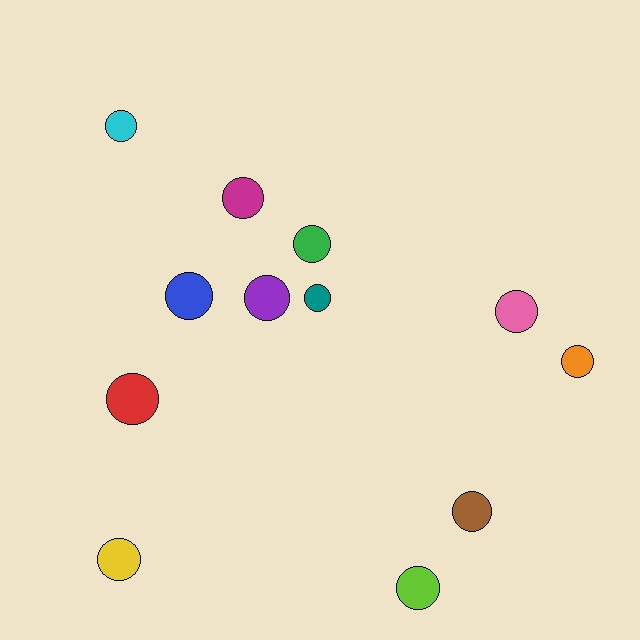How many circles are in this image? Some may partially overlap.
There are 12 circles.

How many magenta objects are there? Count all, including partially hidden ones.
There is 1 magenta object.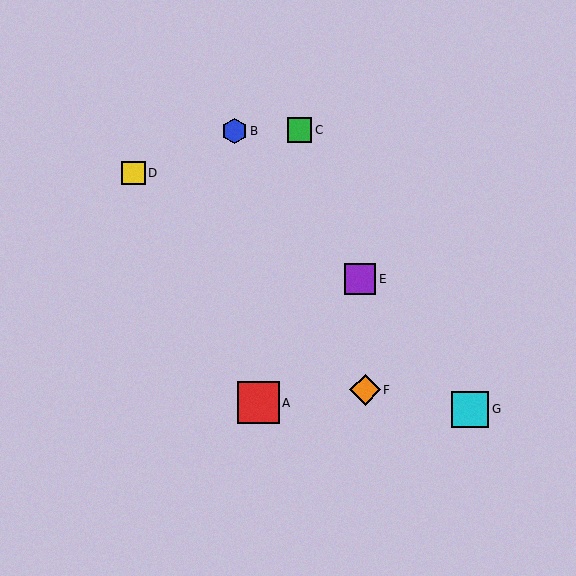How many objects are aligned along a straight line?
3 objects (B, E, G) are aligned along a straight line.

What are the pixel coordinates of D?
Object D is at (134, 173).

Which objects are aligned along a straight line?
Objects B, E, G are aligned along a straight line.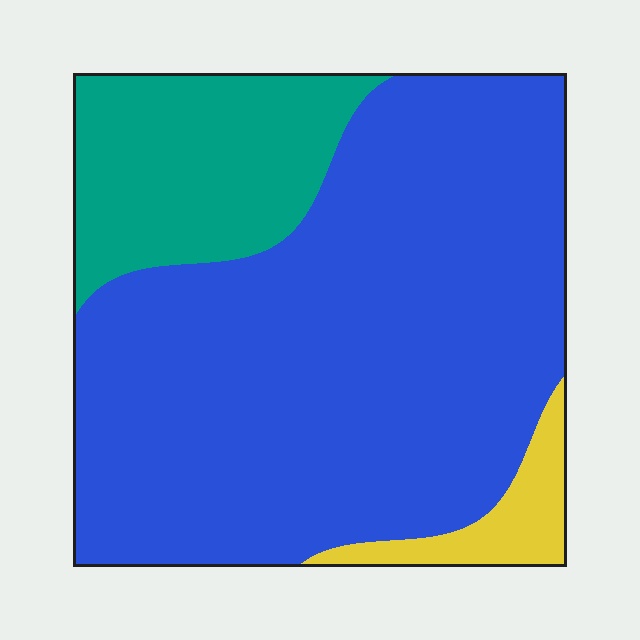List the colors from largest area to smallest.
From largest to smallest: blue, teal, yellow.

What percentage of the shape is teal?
Teal takes up about one fifth (1/5) of the shape.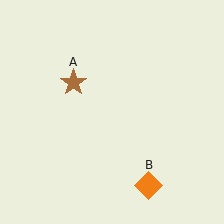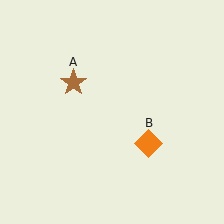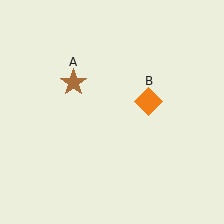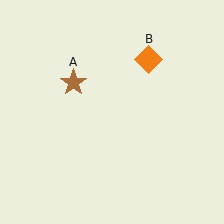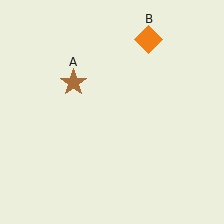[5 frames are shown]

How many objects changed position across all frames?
1 object changed position: orange diamond (object B).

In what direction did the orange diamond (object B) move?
The orange diamond (object B) moved up.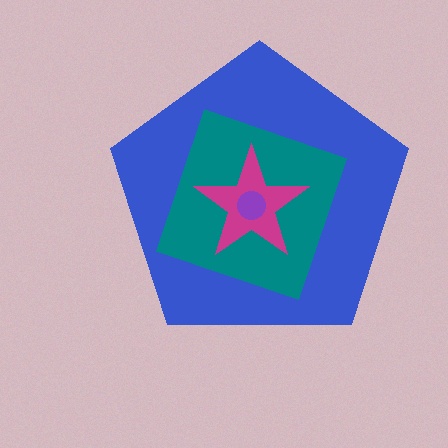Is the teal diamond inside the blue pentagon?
Yes.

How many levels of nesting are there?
4.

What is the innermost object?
The purple circle.